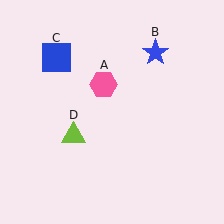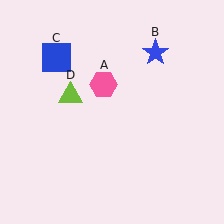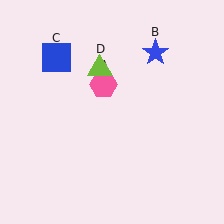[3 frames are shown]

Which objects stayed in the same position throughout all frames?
Pink hexagon (object A) and blue star (object B) and blue square (object C) remained stationary.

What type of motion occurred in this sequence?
The lime triangle (object D) rotated clockwise around the center of the scene.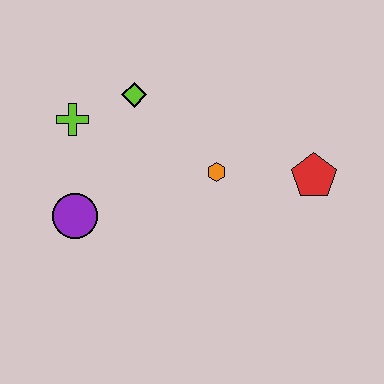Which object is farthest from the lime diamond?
The red pentagon is farthest from the lime diamond.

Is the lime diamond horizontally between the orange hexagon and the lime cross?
Yes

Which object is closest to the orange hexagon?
The red pentagon is closest to the orange hexagon.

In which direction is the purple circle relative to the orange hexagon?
The purple circle is to the left of the orange hexagon.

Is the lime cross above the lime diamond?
No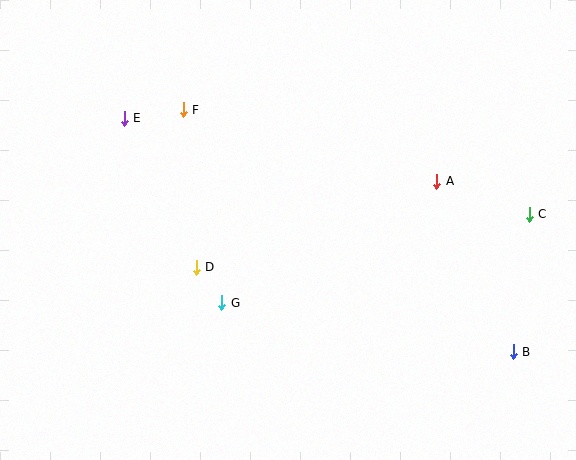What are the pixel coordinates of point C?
Point C is at (529, 214).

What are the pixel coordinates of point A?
Point A is at (437, 181).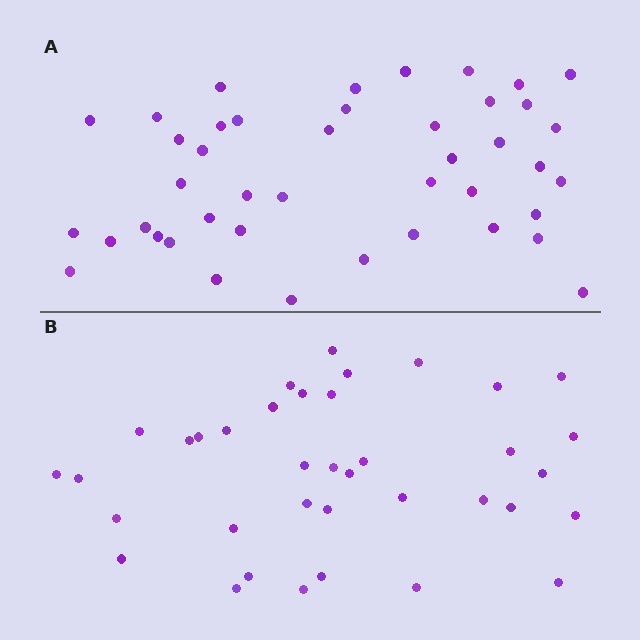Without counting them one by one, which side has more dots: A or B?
Region A (the top region) has more dots.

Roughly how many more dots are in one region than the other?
Region A has about 6 more dots than region B.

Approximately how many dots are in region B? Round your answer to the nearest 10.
About 40 dots. (The exact count is 37, which rounds to 40.)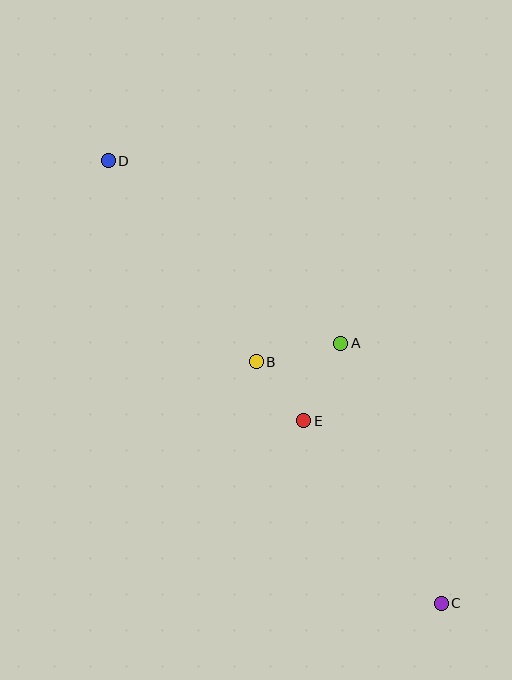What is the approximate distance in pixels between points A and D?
The distance between A and D is approximately 295 pixels.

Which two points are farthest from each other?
Points C and D are farthest from each other.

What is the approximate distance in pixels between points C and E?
The distance between C and E is approximately 228 pixels.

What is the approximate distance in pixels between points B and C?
The distance between B and C is approximately 304 pixels.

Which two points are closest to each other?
Points B and E are closest to each other.